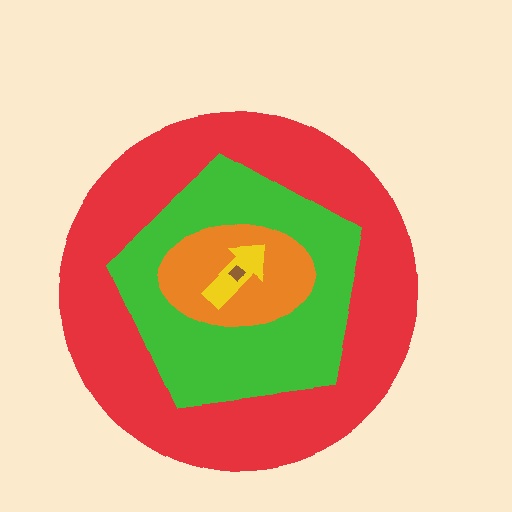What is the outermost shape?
The red circle.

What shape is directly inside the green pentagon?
The orange ellipse.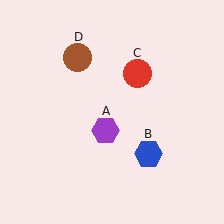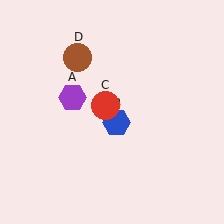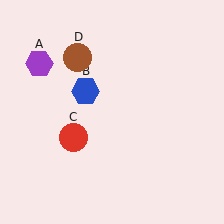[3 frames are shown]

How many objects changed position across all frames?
3 objects changed position: purple hexagon (object A), blue hexagon (object B), red circle (object C).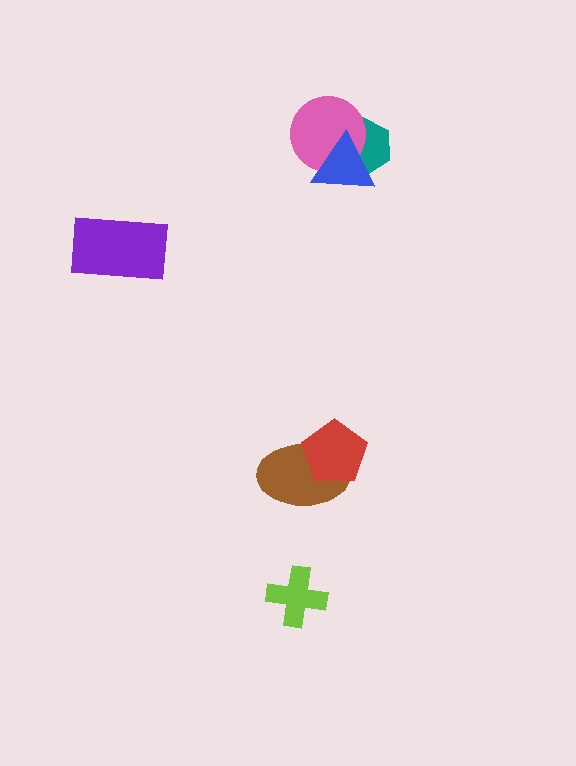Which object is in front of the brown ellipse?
The red pentagon is in front of the brown ellipse.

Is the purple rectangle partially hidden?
No, no other shape covers it.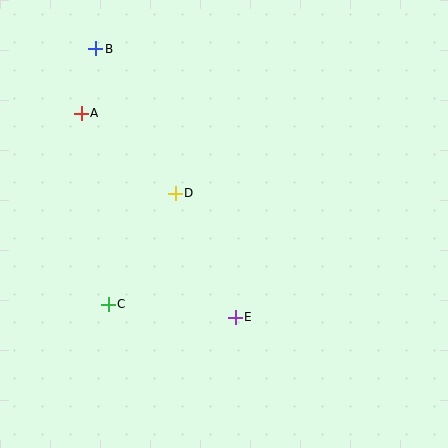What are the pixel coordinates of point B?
Point B is at (96, 49).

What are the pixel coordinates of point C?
Point C is at (108, 304).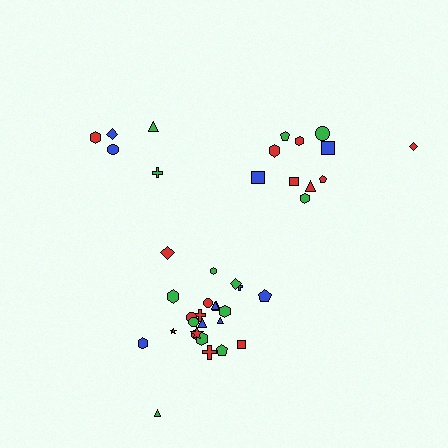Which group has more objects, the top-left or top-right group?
The top-right group.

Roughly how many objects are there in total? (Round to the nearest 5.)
Roughly 40 objects in total.